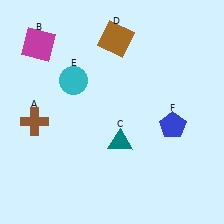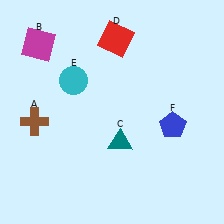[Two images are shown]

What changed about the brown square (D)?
In Image 1, D is brown. In Image 2, it changed to red.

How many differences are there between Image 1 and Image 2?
There is 1 difference between the two images.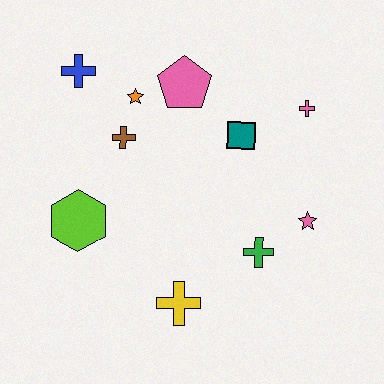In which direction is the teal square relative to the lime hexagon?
The teal square is to the right of the lime hexagon.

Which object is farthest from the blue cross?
The pink star is farthest from the blue cross.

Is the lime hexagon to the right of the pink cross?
No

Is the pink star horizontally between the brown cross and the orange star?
No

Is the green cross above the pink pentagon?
No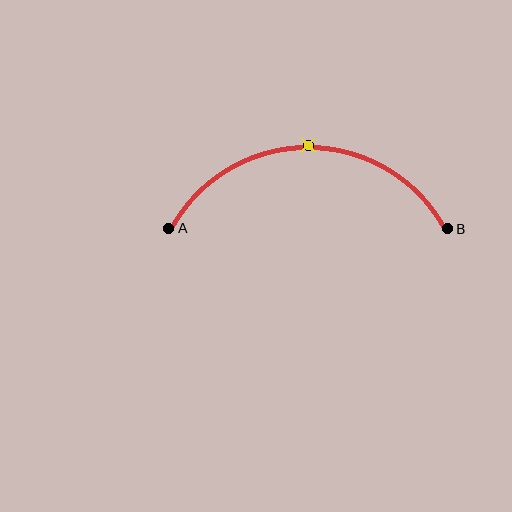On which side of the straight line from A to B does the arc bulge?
The arc bulges above the straight line connecting A and B.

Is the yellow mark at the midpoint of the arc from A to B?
Yes. The yellow mark lies on the arc at equal arc-length from both A and B — it is the arc midpoint.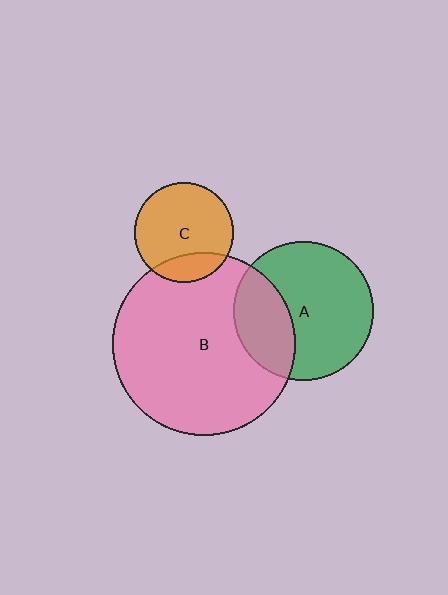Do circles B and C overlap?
Yes.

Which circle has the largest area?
Circle B (pink).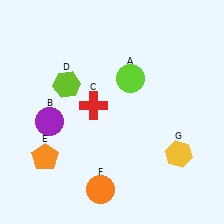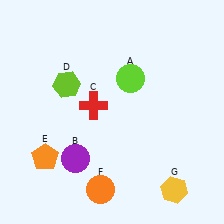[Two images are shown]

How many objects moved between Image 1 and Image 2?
2 objects moved between the two images.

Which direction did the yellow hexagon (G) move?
The yellow hexagon (G) moved down.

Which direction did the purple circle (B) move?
The purple circle (B) moved down.